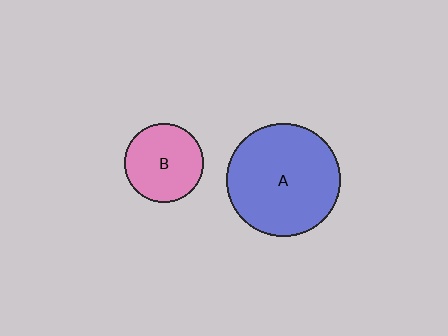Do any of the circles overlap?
No, none of the circles overlap.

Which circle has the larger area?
Circle A (blue).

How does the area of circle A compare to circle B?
Approximately 2.0 times.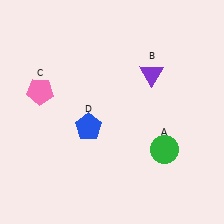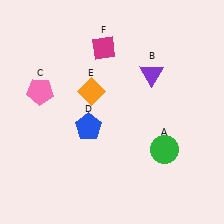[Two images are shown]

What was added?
An orange diamond (E), a magenta diamond (F) were added in Image 2.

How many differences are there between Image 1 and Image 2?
There are 2 differences between the two images.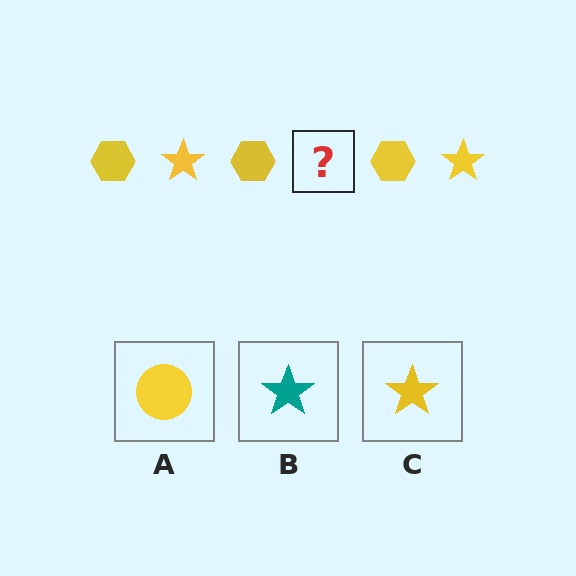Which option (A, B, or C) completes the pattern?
C.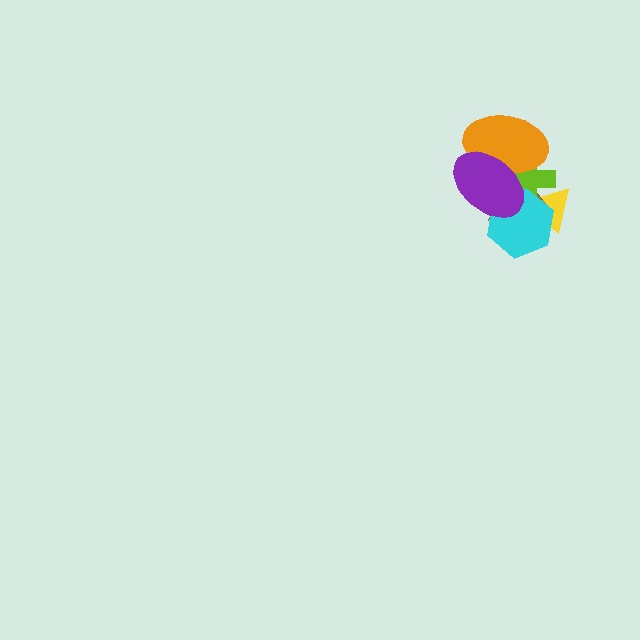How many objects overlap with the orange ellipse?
3 objects overlap with the orange ellipse.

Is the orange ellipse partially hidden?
Yes, it is partially covered by another shape.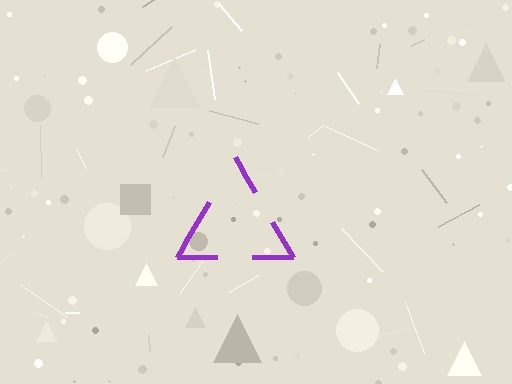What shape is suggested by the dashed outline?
The dashed outline suggests a triangle.